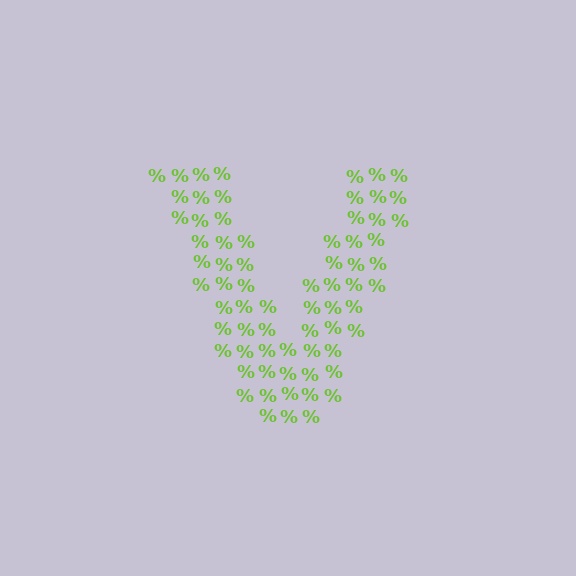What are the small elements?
The small elements are percent signs.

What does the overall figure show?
The overall figure shows the letter V.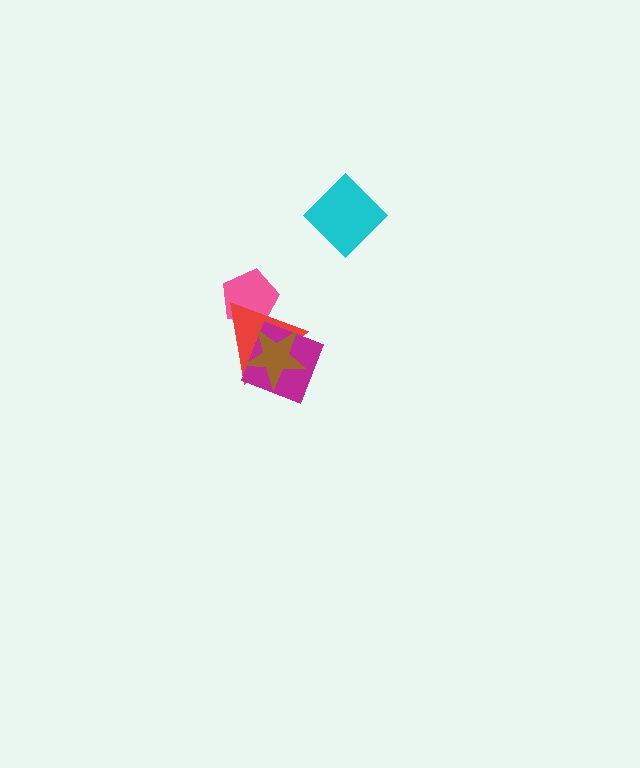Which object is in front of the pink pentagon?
The red triangle is in front of the pink pentagon.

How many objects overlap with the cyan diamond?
0 objects overlap with the cyan diamond.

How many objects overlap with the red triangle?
3 objects overlap with the red triangle.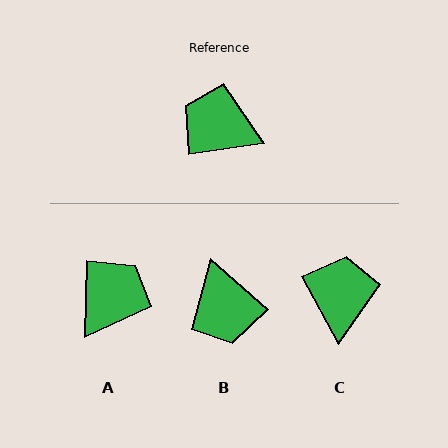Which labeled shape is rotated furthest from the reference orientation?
B, about 130 degrees away.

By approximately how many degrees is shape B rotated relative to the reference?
Approximately 130 degrees counter-clockwise.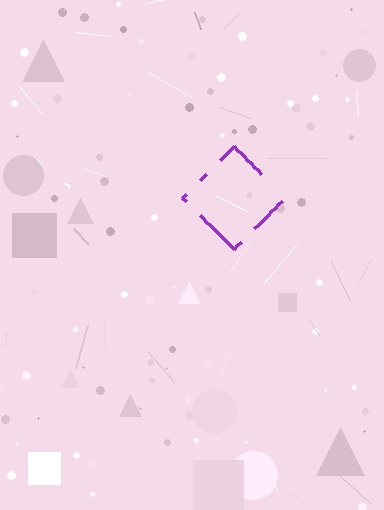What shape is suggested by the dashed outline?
The dashed outline suggests a diamond.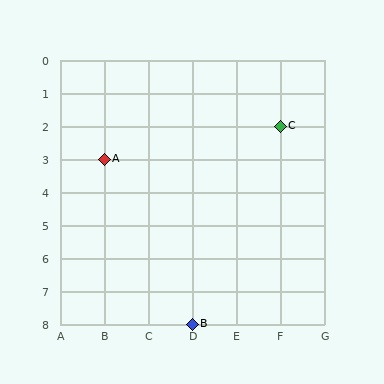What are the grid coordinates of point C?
Point C is at grid coordinates (F, 2).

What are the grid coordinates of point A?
Point A is at grid coordinates (B, 3).